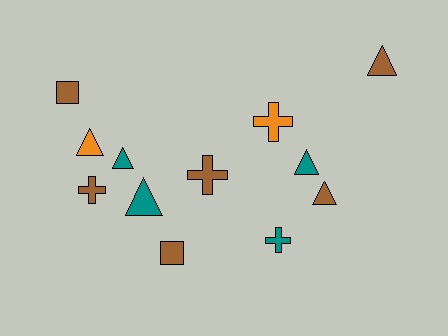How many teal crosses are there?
There is 1 teal cross.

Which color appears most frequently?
Brown, with 6 objects.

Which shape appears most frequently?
Triangle, with 6 objects.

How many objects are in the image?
There are 12 objects.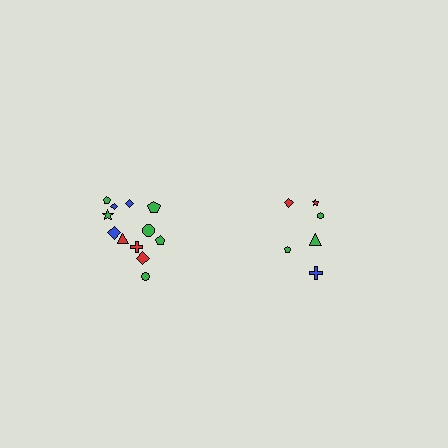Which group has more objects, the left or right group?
The left group.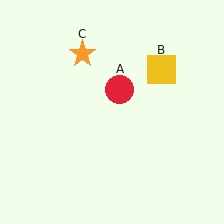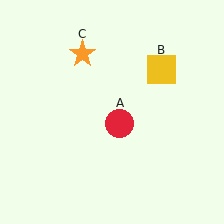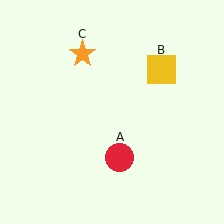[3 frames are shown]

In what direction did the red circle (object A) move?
The red circle (object A) moved down.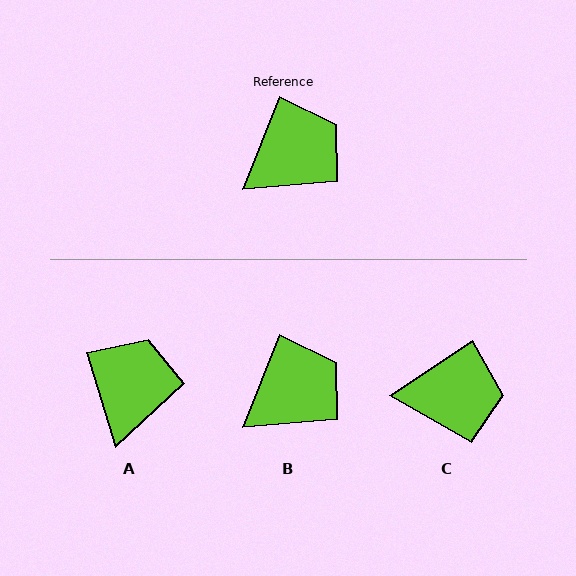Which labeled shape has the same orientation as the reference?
B.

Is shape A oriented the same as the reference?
No, it is off by about 38 degrees.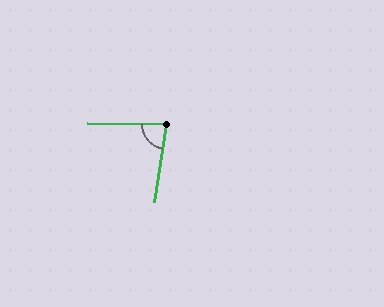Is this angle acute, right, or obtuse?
It is acute.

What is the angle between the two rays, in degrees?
Approximately 82 degrees.